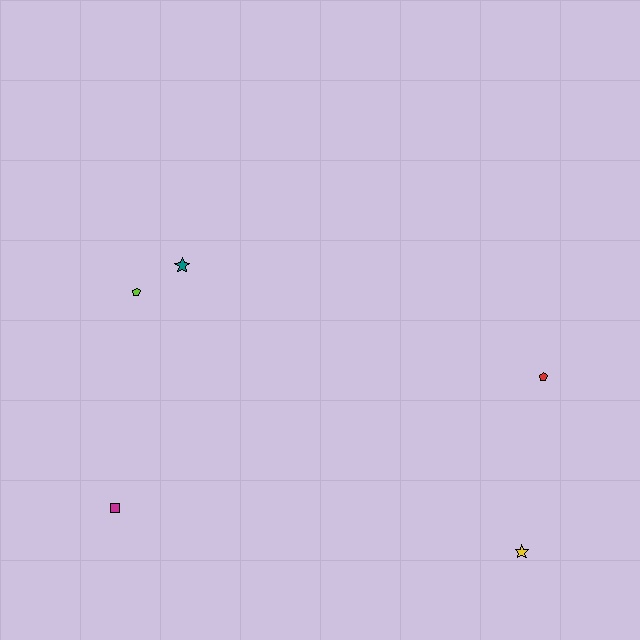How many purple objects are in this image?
There are no purple objects.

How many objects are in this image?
There are 5 objects.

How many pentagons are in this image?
There are 2 pentagons.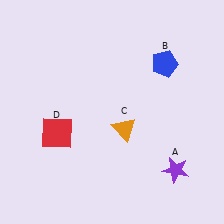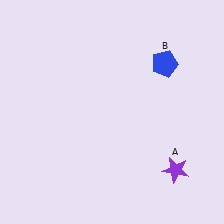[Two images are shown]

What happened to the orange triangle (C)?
The orange triangle (C) was removed in Image 2. It was in the bottom-right area of Image 1.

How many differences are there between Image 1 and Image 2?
There are 2 differences between the two images.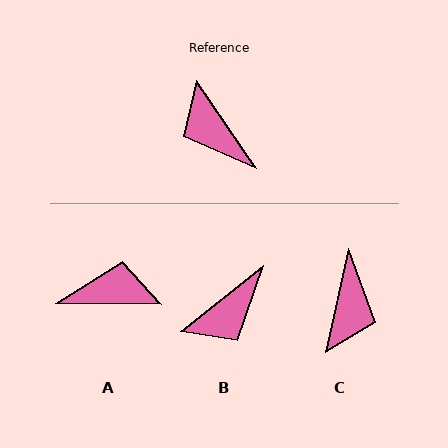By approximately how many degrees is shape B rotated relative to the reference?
Approximately 94 degrees counter-clockwise.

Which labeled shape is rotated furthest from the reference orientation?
C, about 133 degrees away.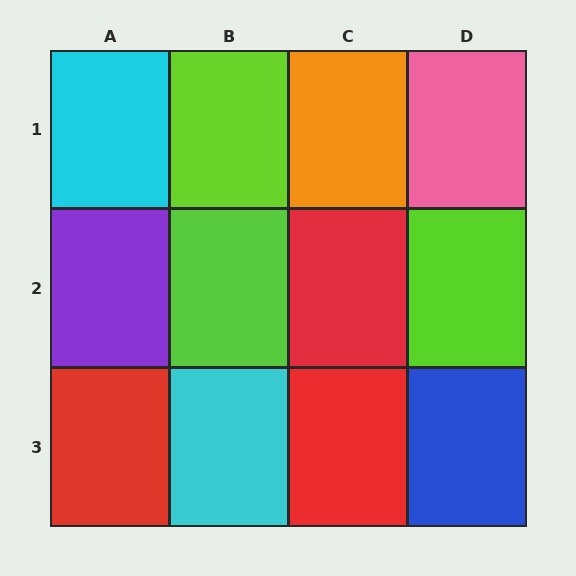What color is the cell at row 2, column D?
Lime.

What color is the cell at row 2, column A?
Purple.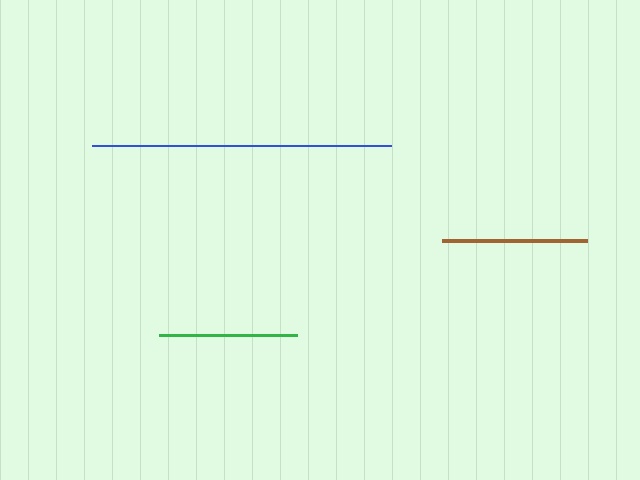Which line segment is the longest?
The blue line is the longest at approximately 298 pixels.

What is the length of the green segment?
The green segment is approximately 137 pixels long.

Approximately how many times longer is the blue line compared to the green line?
The blue line is approximately 2.2 times the length of the green line.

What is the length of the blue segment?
The blue segment is approximately 298 pixels long.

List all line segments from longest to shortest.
From longest to shortest: blue, brown, green.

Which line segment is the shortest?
The green line is the shortest at approximately 137 pixels.